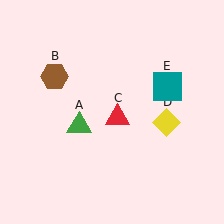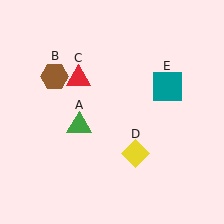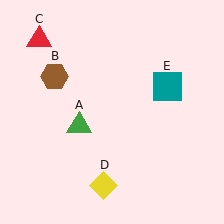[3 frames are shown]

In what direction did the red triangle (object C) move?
The red triangle (object C) moved up and to the left.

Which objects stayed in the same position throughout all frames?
Green triangle (object A) and brown hexagon (object B) and teal square (object E) remained stationary.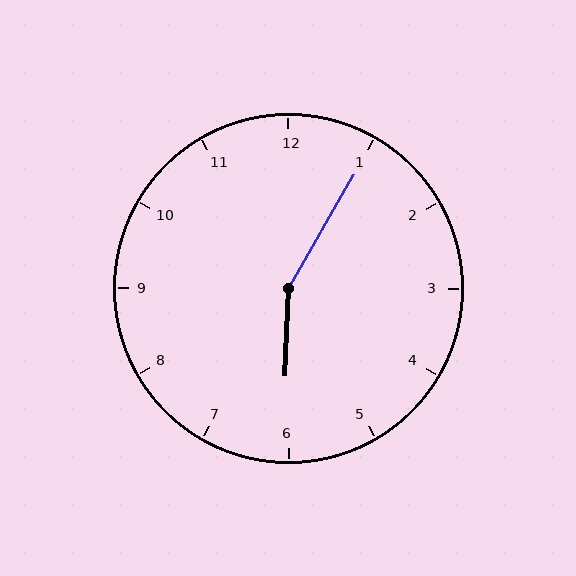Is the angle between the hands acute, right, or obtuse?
It is obtuse.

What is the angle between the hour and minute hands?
Approximately 152 degrees.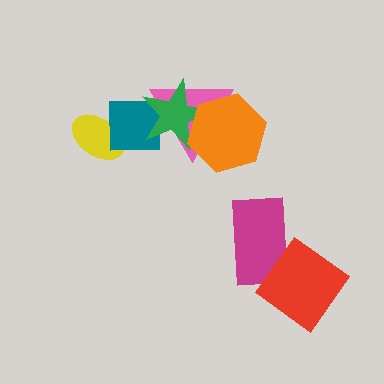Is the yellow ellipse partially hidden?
Yes, it is partially covered by another shape.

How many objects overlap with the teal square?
3 objects overlap with the teal square.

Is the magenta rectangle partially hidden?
Yes, it is partially covered by another shape.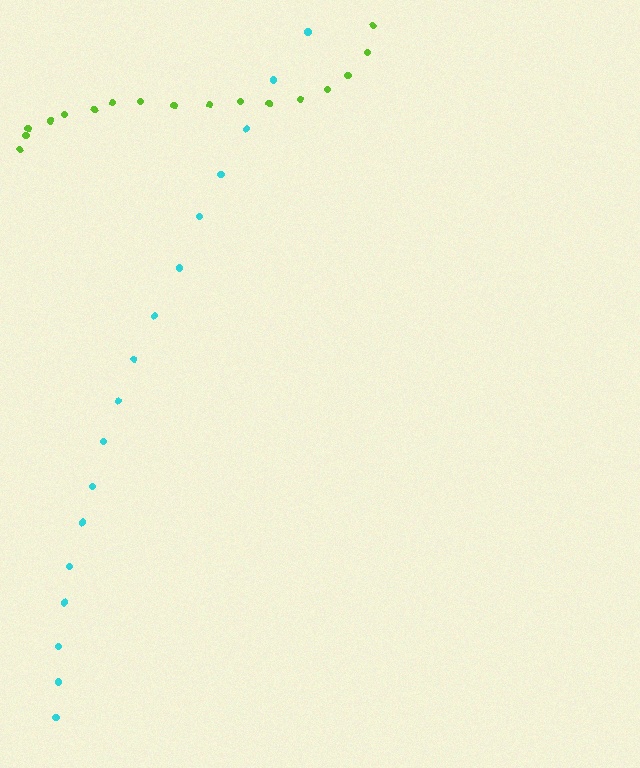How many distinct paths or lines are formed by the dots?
There are 2 distinct paths.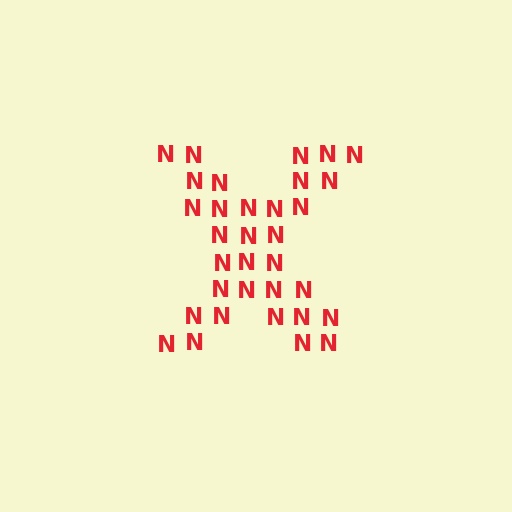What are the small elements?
The small elements are letter N's.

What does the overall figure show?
The overall figure shows the letter X.